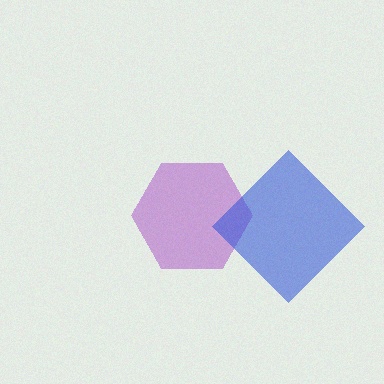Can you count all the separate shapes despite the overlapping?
Yes, there are 2 separate shapes.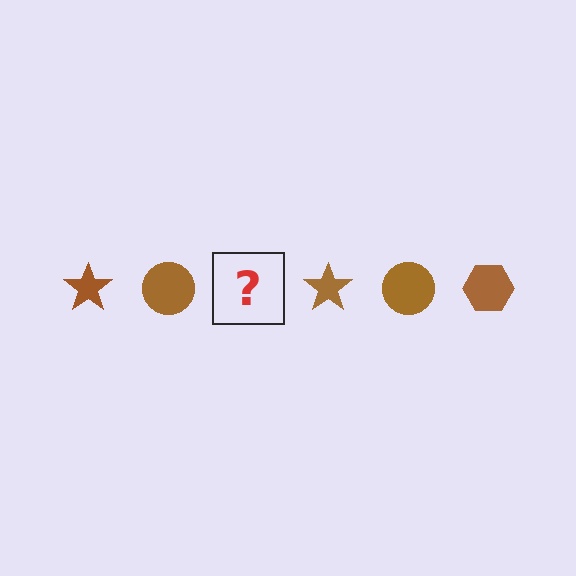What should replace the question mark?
The question mark should be replaced with a brown hexagon.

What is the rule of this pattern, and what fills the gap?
The rule is that the pattern cycles through star, circle, hexagon shapes in brown. The gap should be filled with a brown hexagon.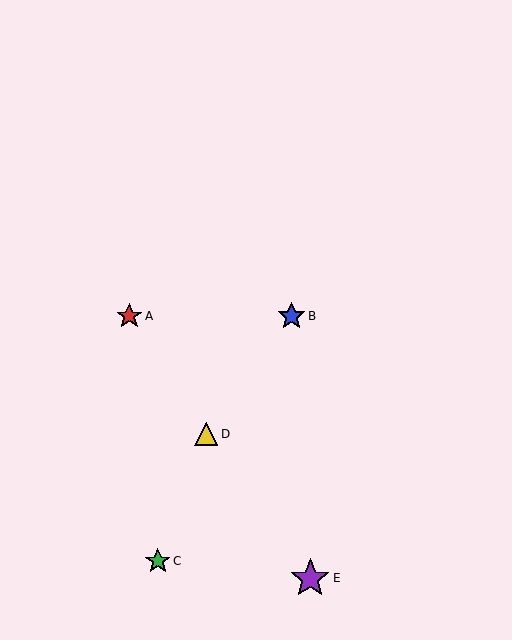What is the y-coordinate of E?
Object E is at y≈578.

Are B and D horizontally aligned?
No, B is at y≈316 and D is at y≈434.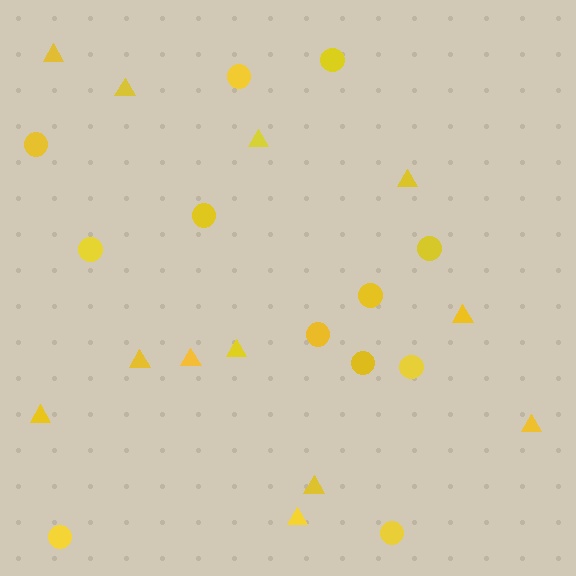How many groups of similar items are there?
There are 2 groups: one group of circles (12) and one group of triangles (12).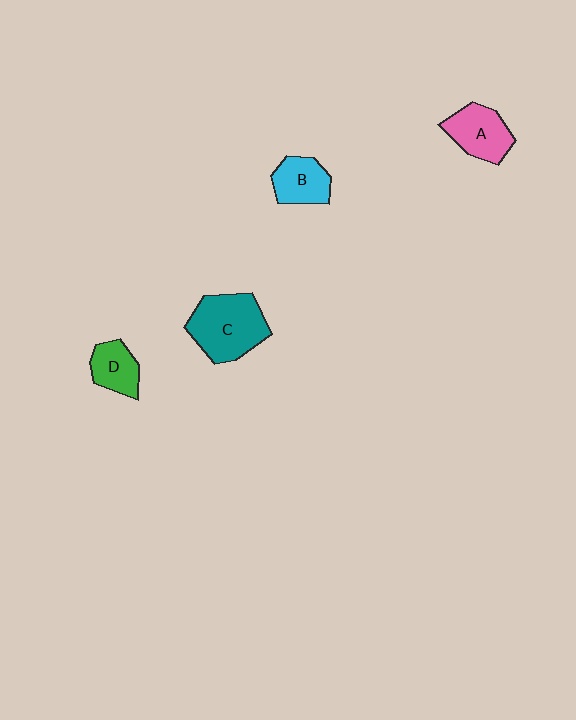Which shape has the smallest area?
Shape D (green).